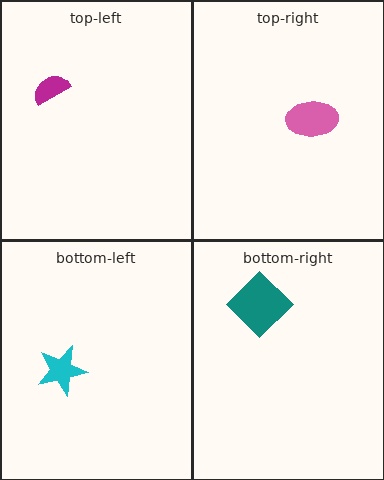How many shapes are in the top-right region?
1.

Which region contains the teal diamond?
The bottom-right region.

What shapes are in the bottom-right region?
The teal diamond.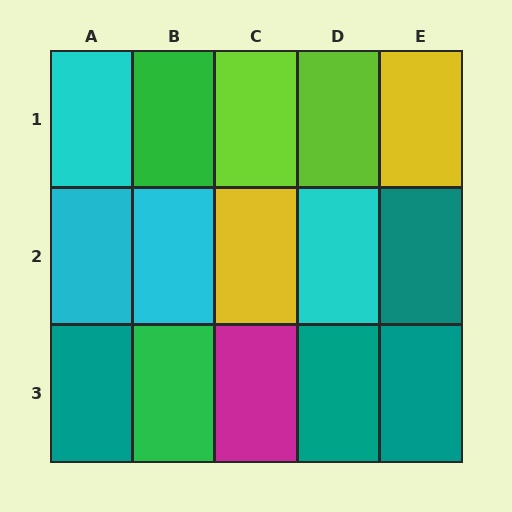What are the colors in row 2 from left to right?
Cyan, cyan, yellow, cyan, teal.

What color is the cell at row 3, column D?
Teal.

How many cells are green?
2 cells are green.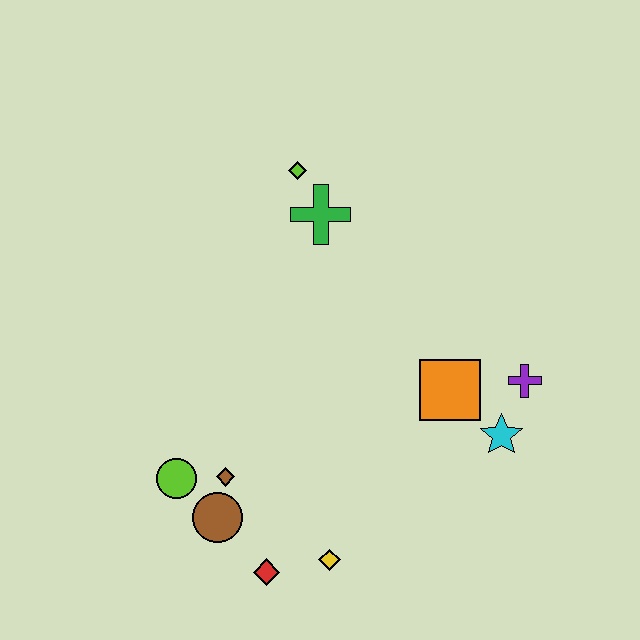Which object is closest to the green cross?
The lime diamond is closest to the green cross.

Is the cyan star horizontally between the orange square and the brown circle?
No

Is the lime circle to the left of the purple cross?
Yes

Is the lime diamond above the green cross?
Yes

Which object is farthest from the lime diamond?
The red diamond is farthest from the lime diamond.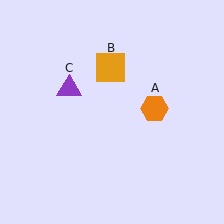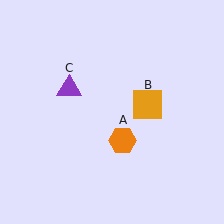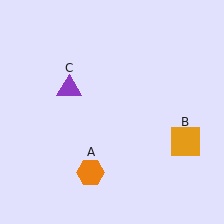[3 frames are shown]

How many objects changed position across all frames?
2 objects changed position: orange hexagon (object A), orange square (object B).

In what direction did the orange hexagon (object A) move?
The orange hexagon (object A) moved down and to the left.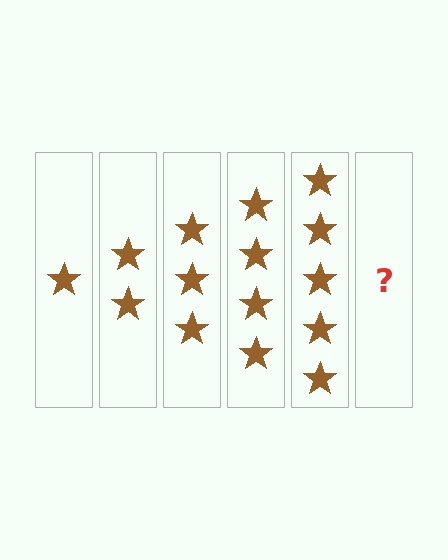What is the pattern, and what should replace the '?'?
The pattern is that each step adds one more star. The '?' should be 6 stars.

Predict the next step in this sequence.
The next step is 6 stars.